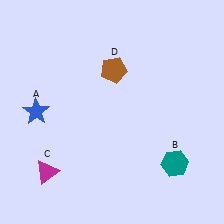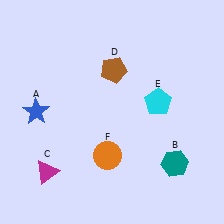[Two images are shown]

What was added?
A cyan pentagon (E), an orange circle (F) were added in Image 2.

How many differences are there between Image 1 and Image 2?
There are 2 differences between the two images.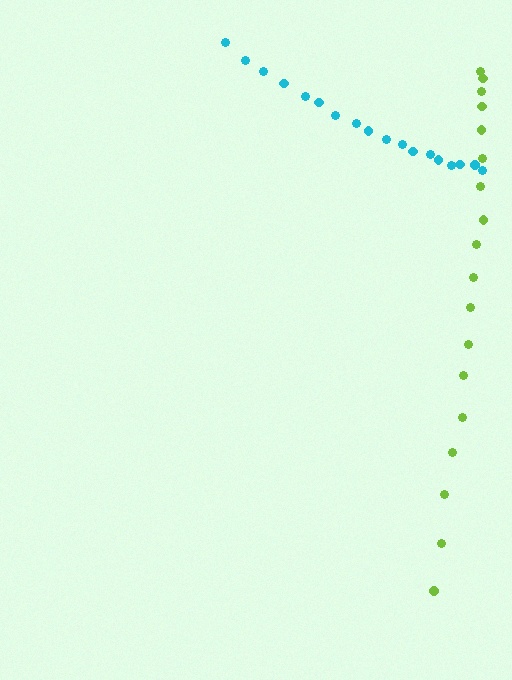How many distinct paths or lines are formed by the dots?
There are 2 distinct paths.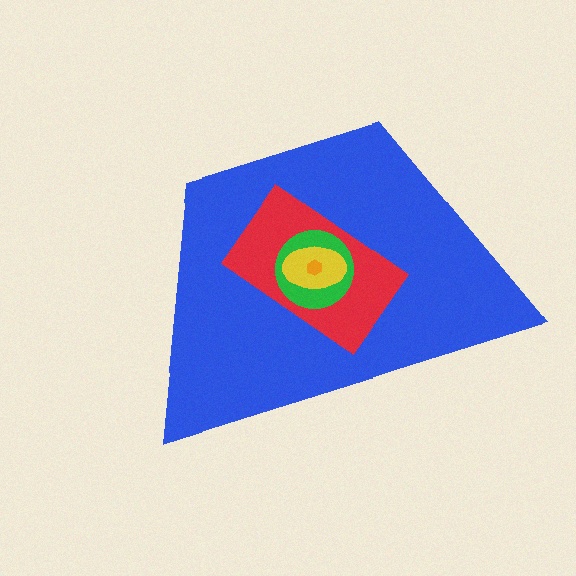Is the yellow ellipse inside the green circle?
Yes.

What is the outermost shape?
The blue trapezoid.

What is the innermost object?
The orange hexagon.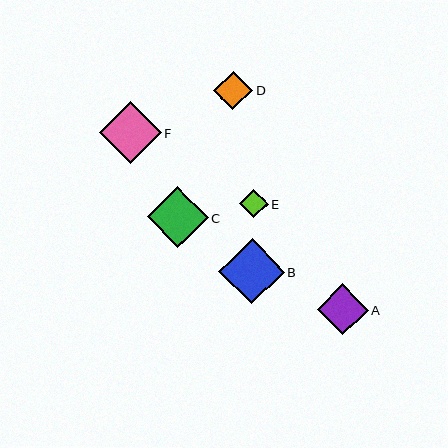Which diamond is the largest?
Diamond B is the largest with a size of approximately 65 pixels.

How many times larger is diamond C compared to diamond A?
Diamond C is approximately 1.2 times the size of diamond A.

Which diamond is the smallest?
Diamond E is the smallest with a size of approximately 29 pixels.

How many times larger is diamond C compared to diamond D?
Diamond C is approximately 1.6 times the size of diamond D.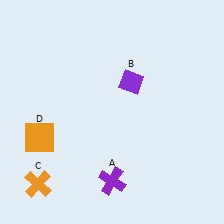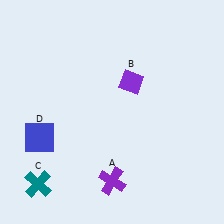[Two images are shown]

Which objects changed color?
C changed from orange to teal. D changed from orange to blue.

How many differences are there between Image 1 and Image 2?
There are 2 differences between the two images.